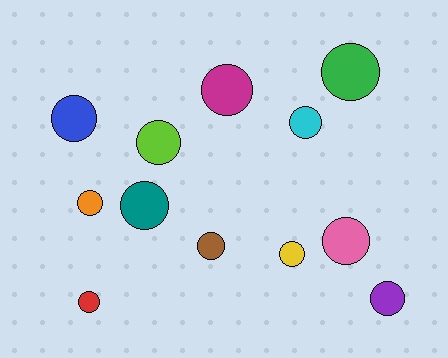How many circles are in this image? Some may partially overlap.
There are 12 circles.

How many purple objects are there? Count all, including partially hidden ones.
There is 1 purple object.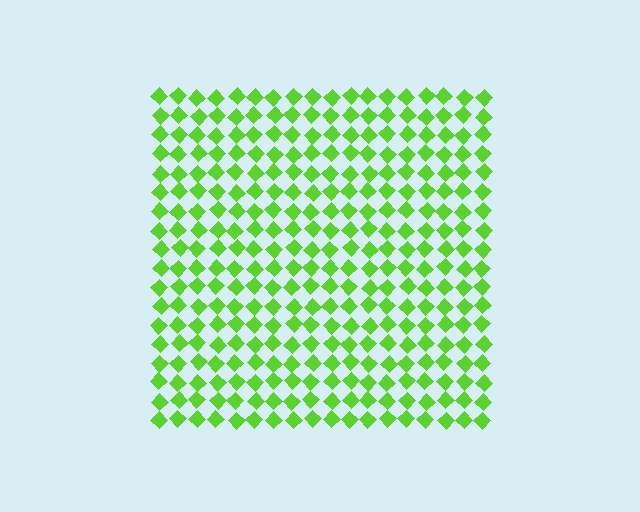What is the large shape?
The large shape is a square.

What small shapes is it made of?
It is made of small diamonds.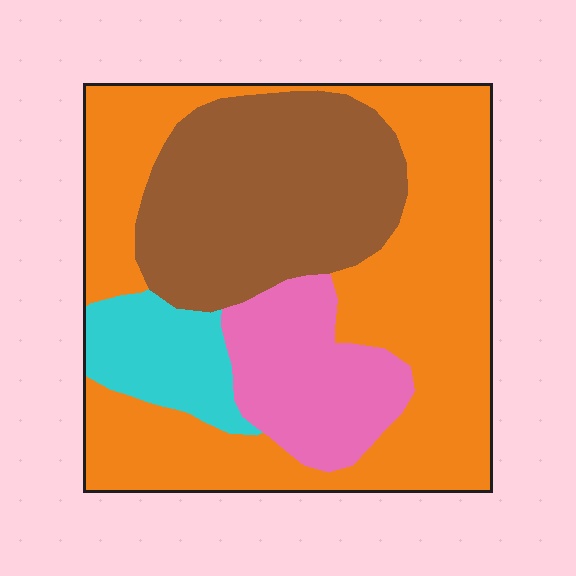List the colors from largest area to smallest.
From largest to smallest: orange, brown, pink, cyan.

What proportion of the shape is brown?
Brown takes up between a sixth and a third of the shape.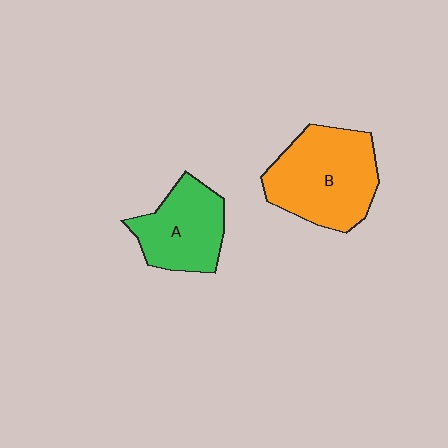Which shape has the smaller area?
Shape A (green).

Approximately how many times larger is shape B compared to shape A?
Approximately 1.4 times.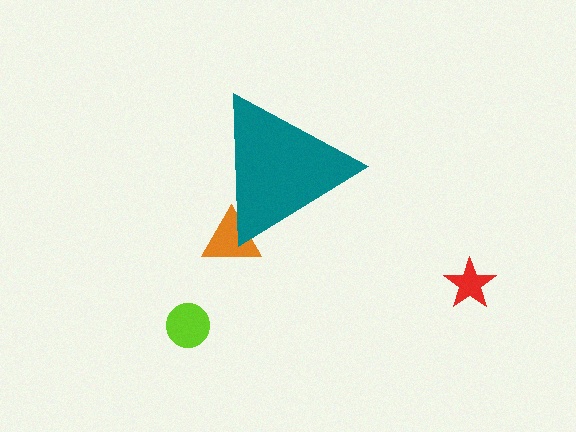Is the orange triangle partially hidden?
Yes, the orange triangle is partially hidden behind the teal triangle.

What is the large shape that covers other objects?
A teal triangle.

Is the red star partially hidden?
No, the red star is fully visible.